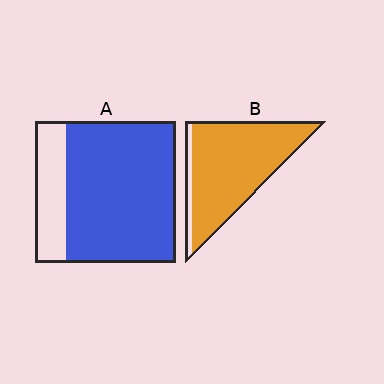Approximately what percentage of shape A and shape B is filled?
A is approximately 80% and B is approximately 90%.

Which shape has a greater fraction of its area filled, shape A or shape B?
Shape B.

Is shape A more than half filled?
Yes.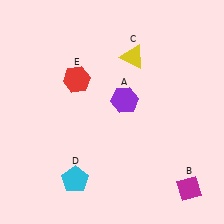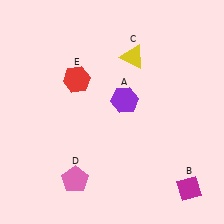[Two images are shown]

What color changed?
The pentagon (D) changed from cyan in Image 1 to pink in Image 2.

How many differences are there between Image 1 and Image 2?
There is 1 difference between the two images.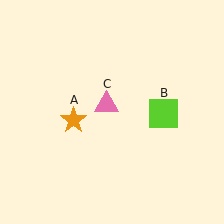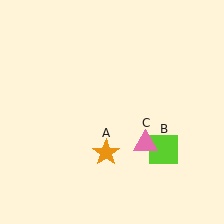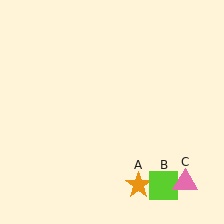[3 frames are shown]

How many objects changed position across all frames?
3 objects changed position: orange star (object A), lime square (object B), pink triangle (object C).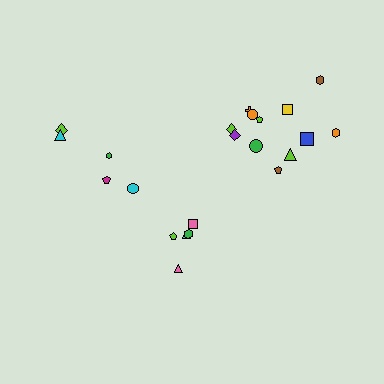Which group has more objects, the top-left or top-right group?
The top-right group.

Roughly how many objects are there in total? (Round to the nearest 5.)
Roughly 20 objects in total.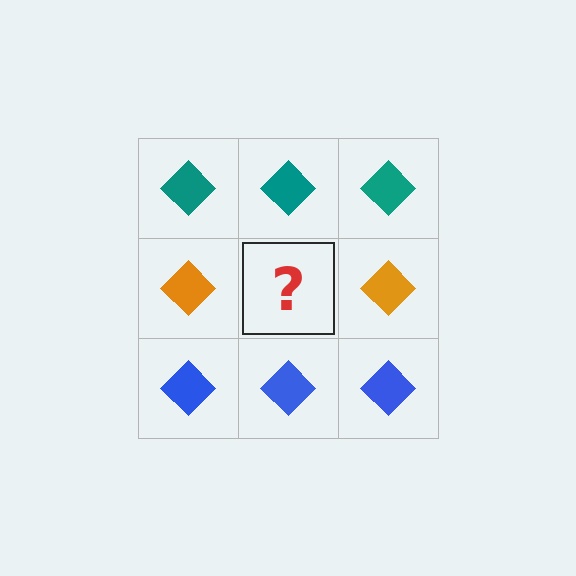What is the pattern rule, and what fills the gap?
The rule is that each row has a consistent color. The gap should be filled with an orange diamond.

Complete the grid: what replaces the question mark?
The question mark should be replaced with an orange diamond.